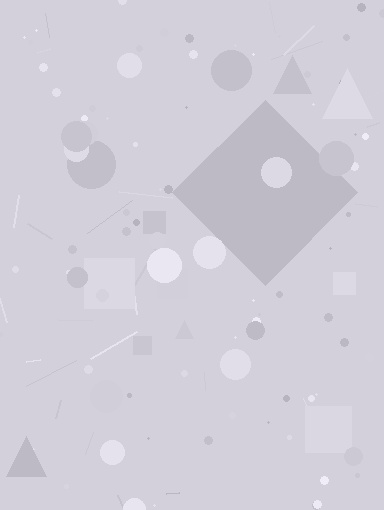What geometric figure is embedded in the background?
A diamond is embedded in the background.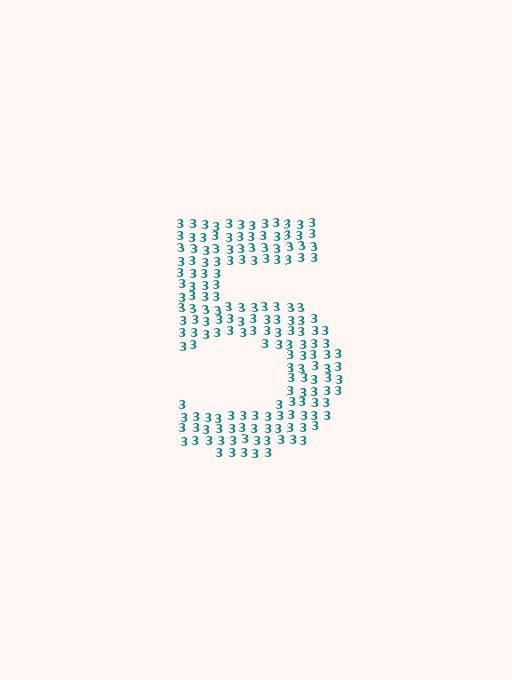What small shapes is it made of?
It is made of small digit 3's.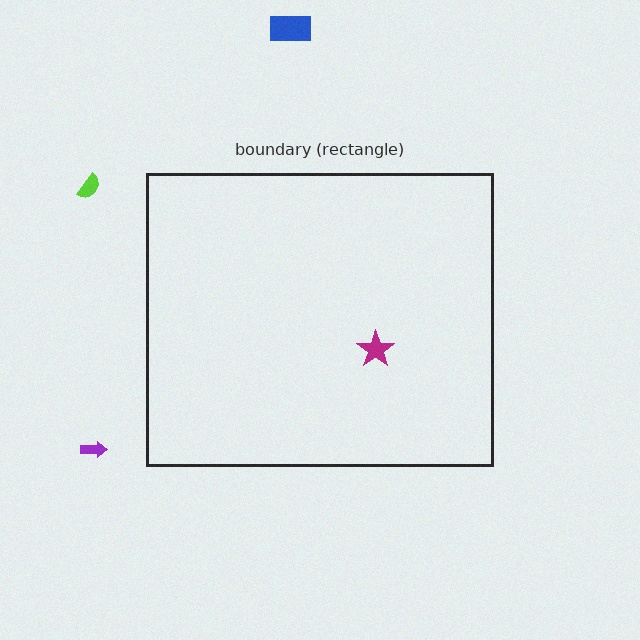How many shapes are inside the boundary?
1 inside, 3 outside.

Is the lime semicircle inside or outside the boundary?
Outside.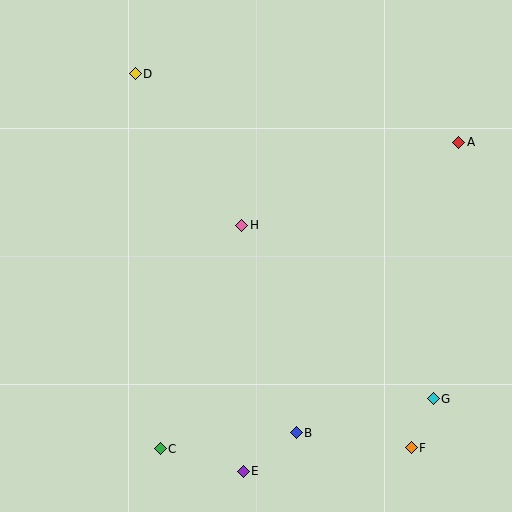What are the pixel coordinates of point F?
Point F is at (411, 448).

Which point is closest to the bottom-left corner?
Point C is closest to the bottom-left corner.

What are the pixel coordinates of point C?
Point C is at (160, 449).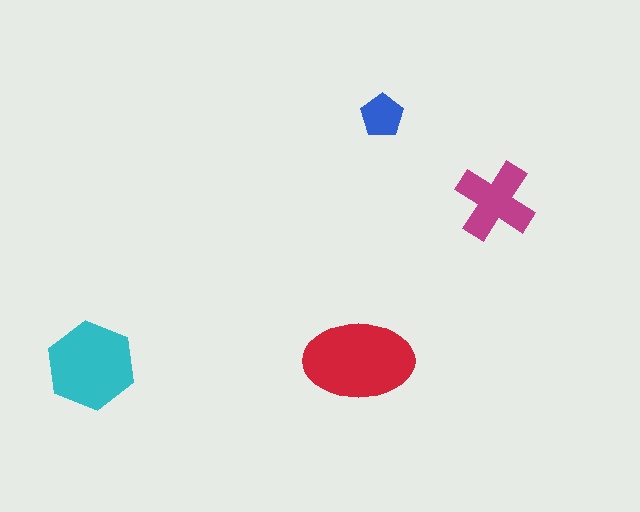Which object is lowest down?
The cyan hexagon is bottommost.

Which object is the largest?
The red ellipse.